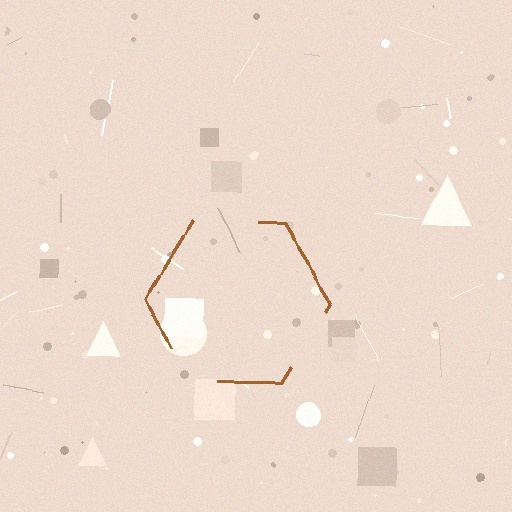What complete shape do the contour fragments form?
The contour fragments form a hexagon.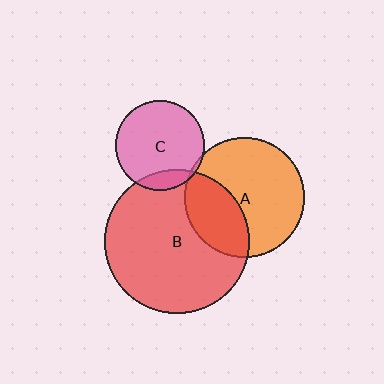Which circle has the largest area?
Circle B (red).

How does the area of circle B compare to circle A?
Approximately 1.4 times.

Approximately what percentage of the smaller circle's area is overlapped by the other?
Approximately 35%.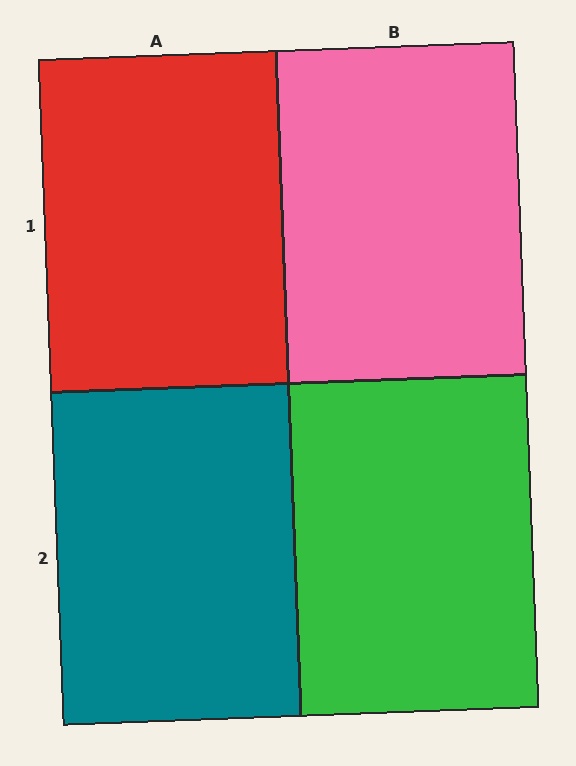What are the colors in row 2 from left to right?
Teal, green.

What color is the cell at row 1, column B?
Pink.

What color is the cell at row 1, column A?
Red.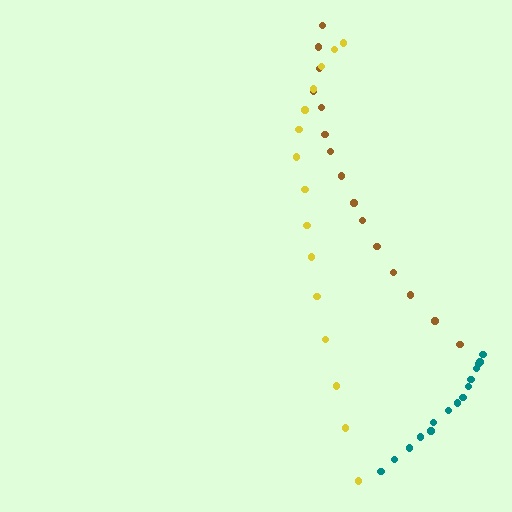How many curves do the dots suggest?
There are 3 distinct paths.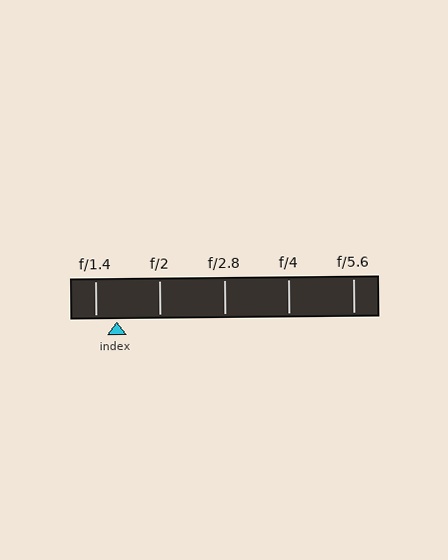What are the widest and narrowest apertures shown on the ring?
The widest aperture shown is f/1.4 and the narrowest is f/5.6.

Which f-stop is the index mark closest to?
The index mark is closest to f/1.4.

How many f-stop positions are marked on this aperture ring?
There are 5 f-stop positions marked.